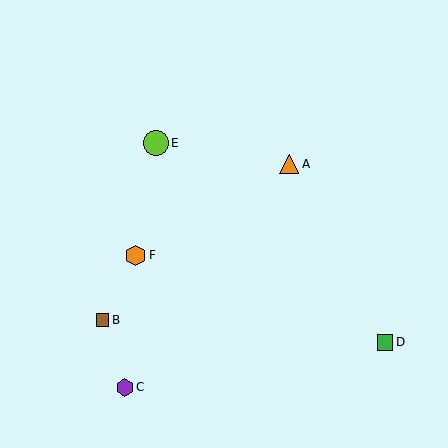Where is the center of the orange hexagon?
The center of the orange hexagon is at (135, 255).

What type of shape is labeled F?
Shape F is an orange hexagon.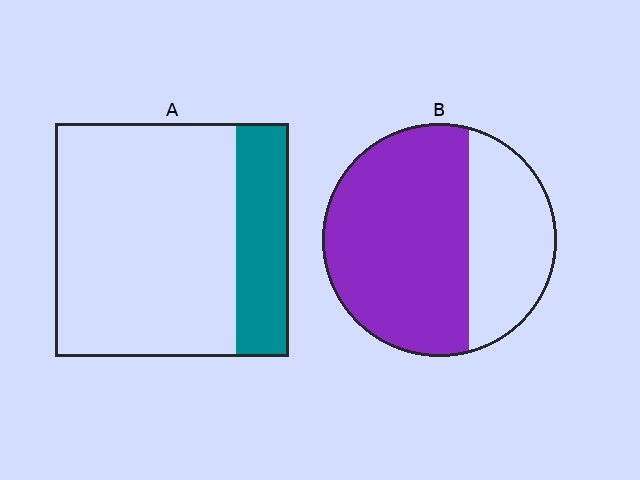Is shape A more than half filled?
No.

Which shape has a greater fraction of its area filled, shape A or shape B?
Shape B.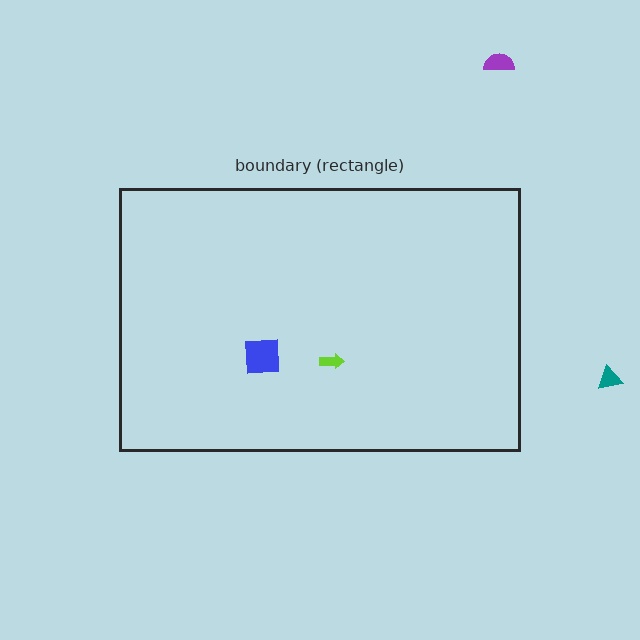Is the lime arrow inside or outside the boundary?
Inside.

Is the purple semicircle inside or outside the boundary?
Outside.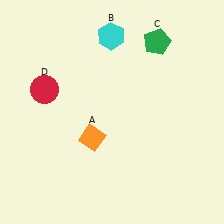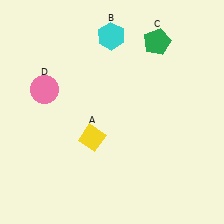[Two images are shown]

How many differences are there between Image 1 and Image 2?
There are 2 differences between the two images.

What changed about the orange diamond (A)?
In Image 1, A is orange. In Image 2, it changed to yellow.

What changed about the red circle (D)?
In Image 1, D is red. In Image 2, it changed to pink.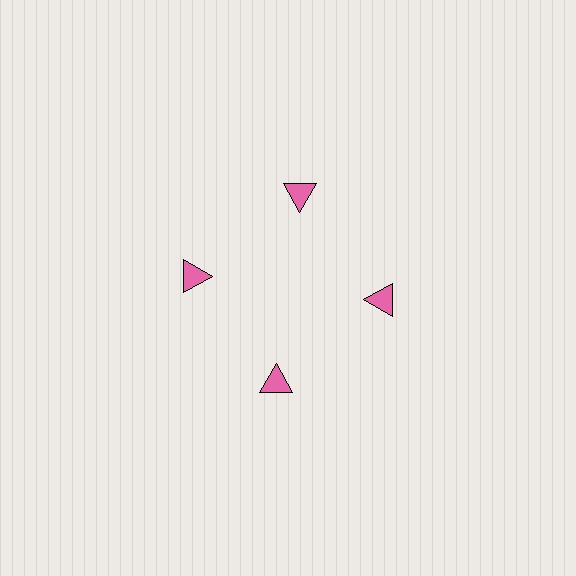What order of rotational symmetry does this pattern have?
This pattern has 4-fold rotational symmetry.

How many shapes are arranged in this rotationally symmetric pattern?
There are 4 shapes, arranged in 4 groups of 1.